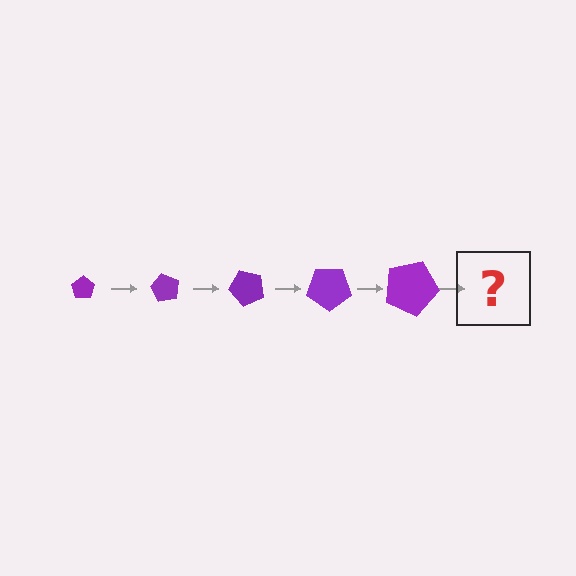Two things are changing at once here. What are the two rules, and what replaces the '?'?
The two rules are that the pentagon grows larger each step and it rotates 60 degrees each step. The '?' should be a pentagon, larger than the previous one and rotated 300 degrees from the start.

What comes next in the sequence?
The next element should be a pentagon, larger than the previous one and rotated 300 degrees from the start.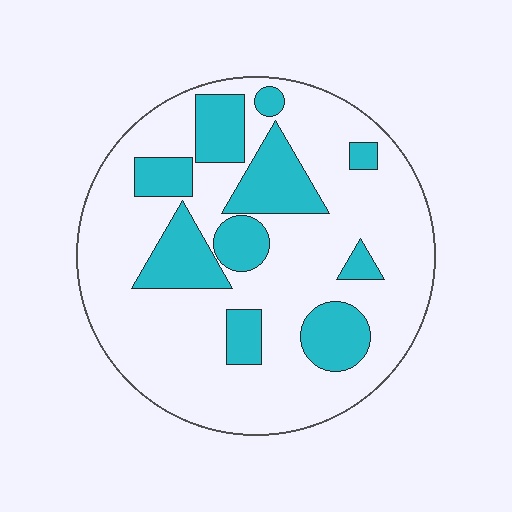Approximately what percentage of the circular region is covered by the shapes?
Approximately 25%.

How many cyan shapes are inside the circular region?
10.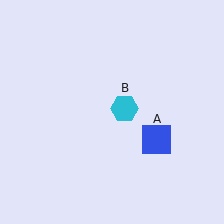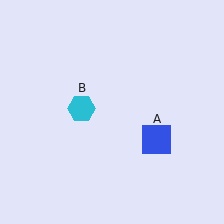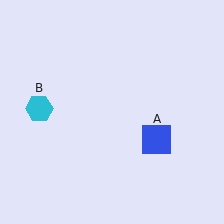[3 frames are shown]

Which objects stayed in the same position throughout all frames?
Blue square (object A) remained stationary.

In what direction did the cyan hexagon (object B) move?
The cyan hexagon (object B) moved left.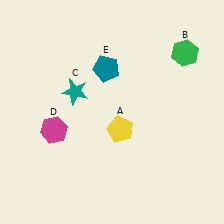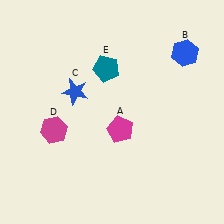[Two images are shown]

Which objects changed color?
A changed from yellow to magenta. B changed from green to blue. C changed from teal to blue.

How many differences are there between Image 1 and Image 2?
There are 3 differences between the two images.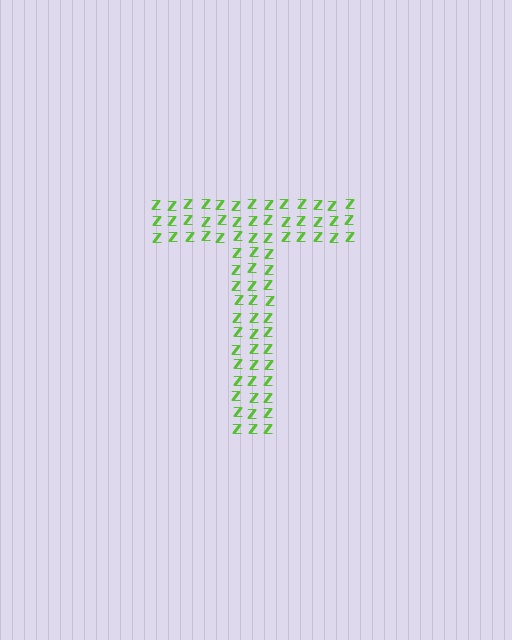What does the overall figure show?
The overall figure shows the letter T.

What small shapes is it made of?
It is made of small letter Z's.